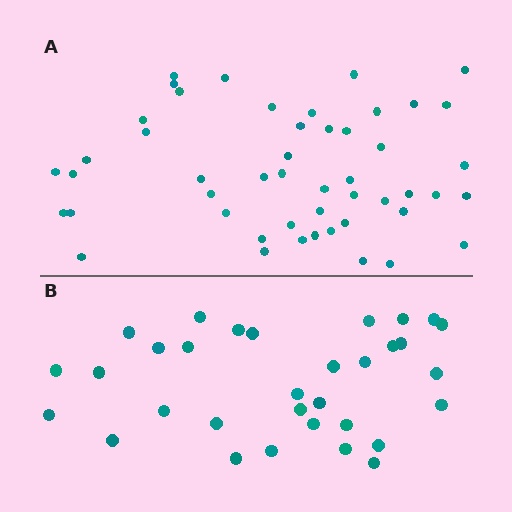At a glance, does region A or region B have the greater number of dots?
Region A (the top region) has more dots.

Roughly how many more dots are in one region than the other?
Region A has approximately 15 more dots than region B.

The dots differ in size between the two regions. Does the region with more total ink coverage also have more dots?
No. Region B has more total ink coverage because its dots are larger, but region A actually contains more individual dots. Total area can be misleading — the number of items is what matters here.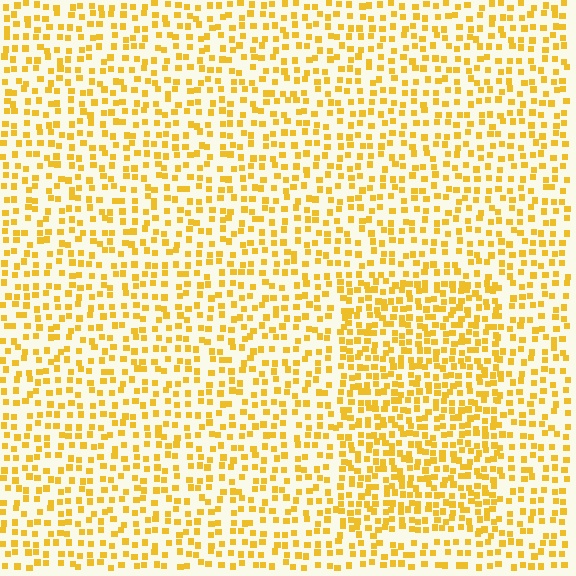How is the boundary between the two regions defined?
The boundary is defined by a change in element density (approximately 1.6x ratio). All elements are the same color, size, and shape.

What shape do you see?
I see a rectangle.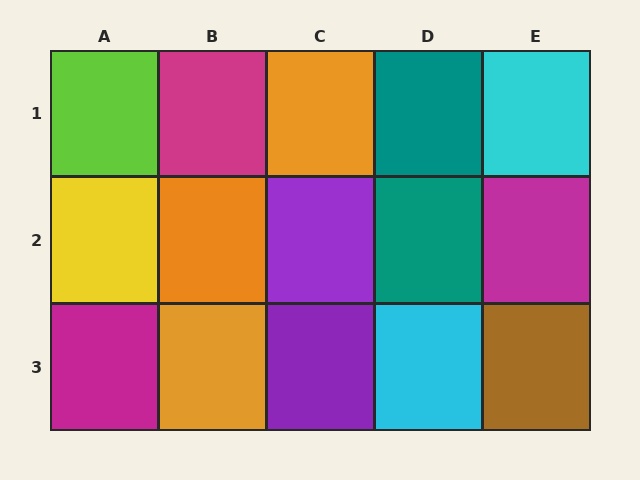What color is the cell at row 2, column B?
Orange.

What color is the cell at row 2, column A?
Yellow.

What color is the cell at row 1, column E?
Cyan.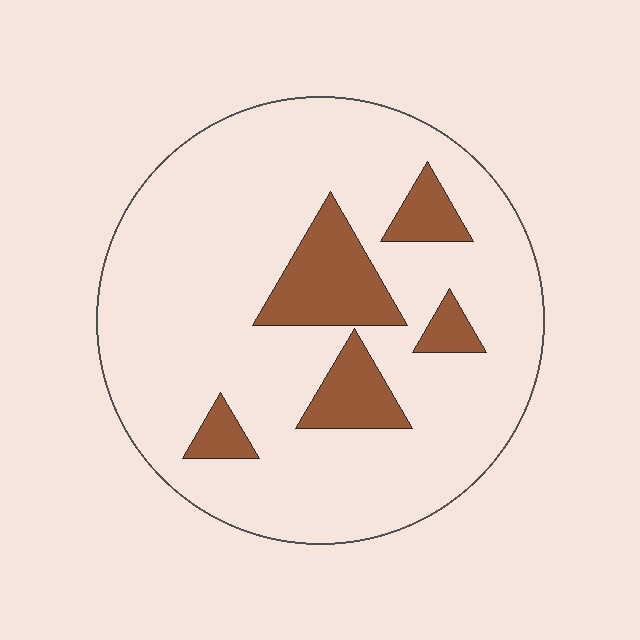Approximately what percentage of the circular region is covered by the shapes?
Approximately 15%.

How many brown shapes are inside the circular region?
5.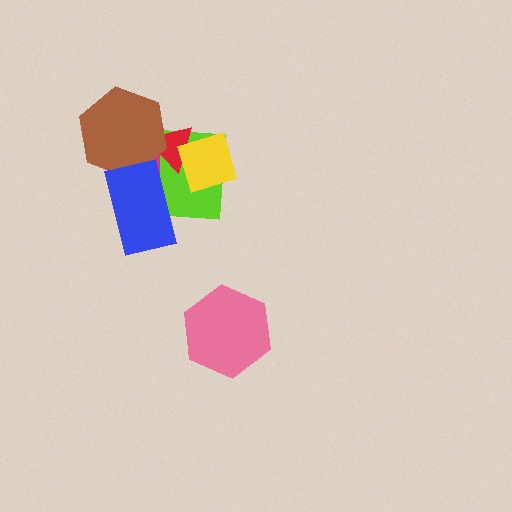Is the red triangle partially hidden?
Yes, it is partially covered by another shape.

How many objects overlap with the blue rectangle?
3 objects overlap with the blue rectangle.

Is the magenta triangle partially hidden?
Yes, it is partially covered by another shape.